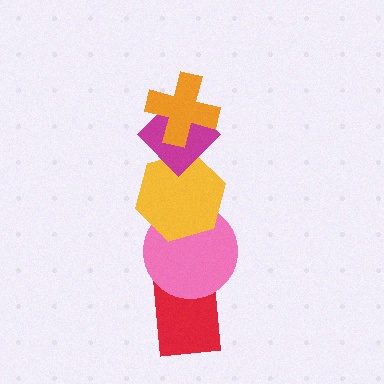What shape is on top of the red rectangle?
The pink circle is on top of the red rectangle.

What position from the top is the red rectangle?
The red rectangle is 5th from the top.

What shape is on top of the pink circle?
The yellow hexagon is on top of the pink circle.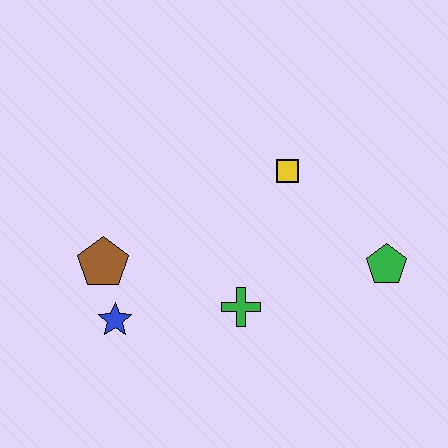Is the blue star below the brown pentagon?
Yes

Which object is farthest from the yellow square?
The blue star is farthest from the yellow square.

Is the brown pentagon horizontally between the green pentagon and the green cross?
No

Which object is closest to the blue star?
The brown pentagon is closest to the blue star.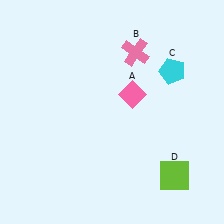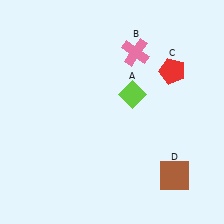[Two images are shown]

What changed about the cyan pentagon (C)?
In Image 1, C is cyan. In Image 2, it changed to red.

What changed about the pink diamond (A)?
In Image 1, A is pink. In Image 2, it changed to lime.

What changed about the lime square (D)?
In Image 1, D is lime. In Image 2, it changed to brown.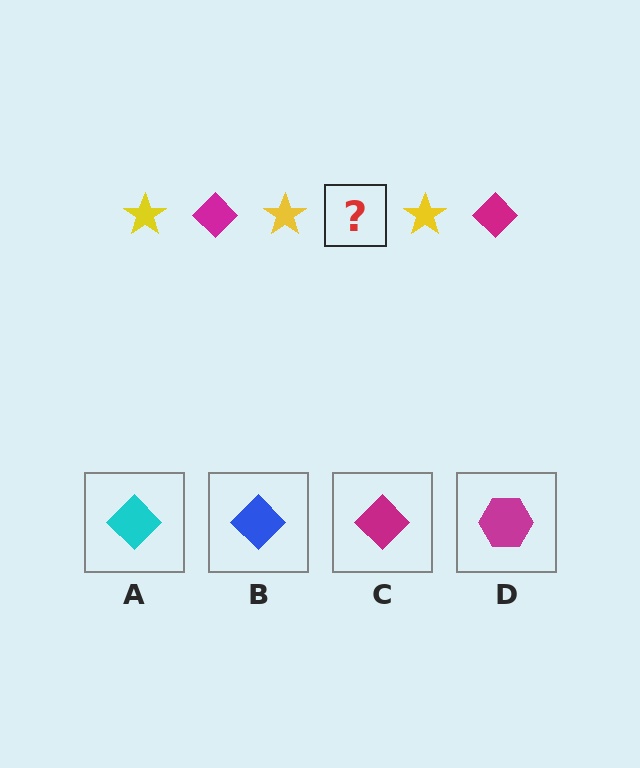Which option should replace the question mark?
Option C.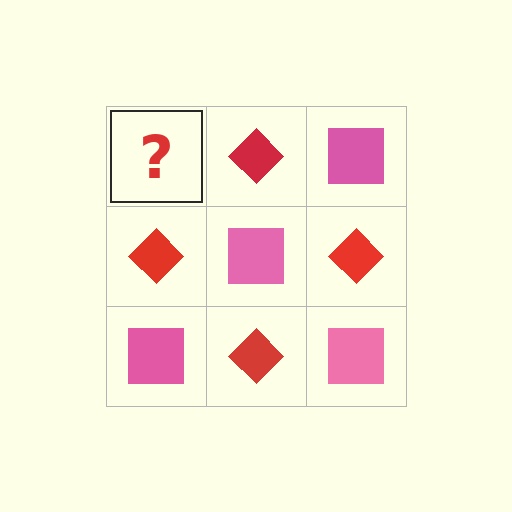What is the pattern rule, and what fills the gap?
The rule is that it alternates pink square and red diamond in a checkerboard pattern. The gap should be filled with a pink square.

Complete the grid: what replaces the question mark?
The question mark should be replaced with a pink square.